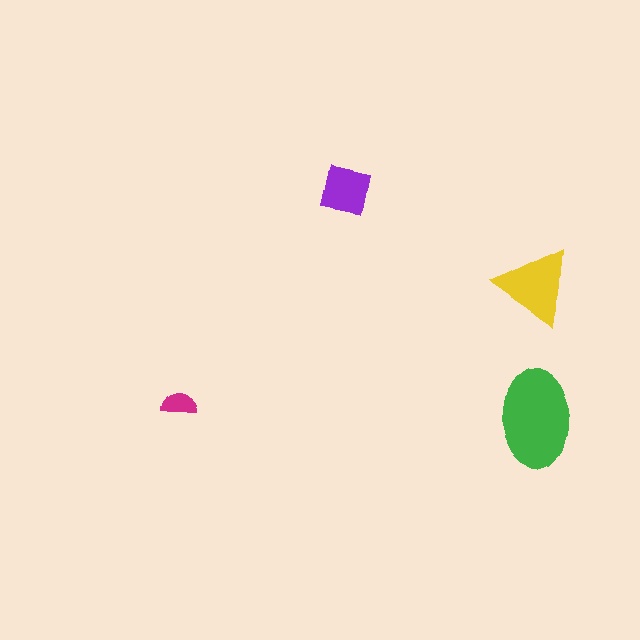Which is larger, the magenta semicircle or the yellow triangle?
The yellow triangle.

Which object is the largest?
The green ellipse.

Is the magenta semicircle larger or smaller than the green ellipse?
Smaller.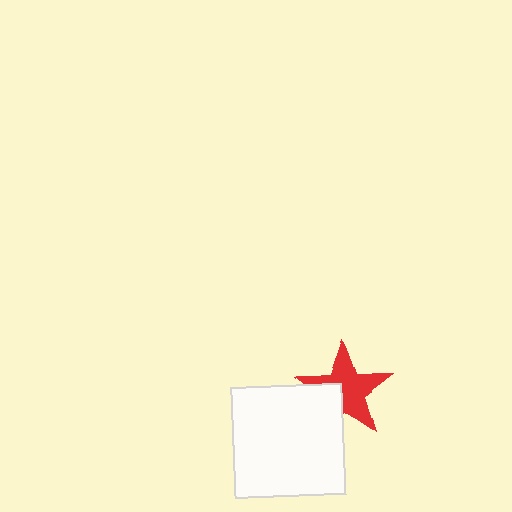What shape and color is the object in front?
The object in front is a white square.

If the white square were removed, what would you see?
You would see the complete red star.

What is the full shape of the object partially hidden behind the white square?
The partially hidden object is a red star.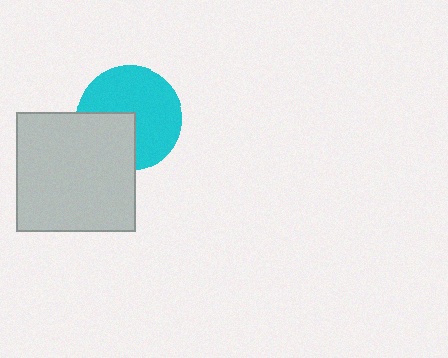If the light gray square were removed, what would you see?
You would see the complete cyan circle.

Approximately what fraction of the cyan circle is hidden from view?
Roughly 33% of the cyan circle is hidden behind the light gray square.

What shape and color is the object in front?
The object in front is a light gray square.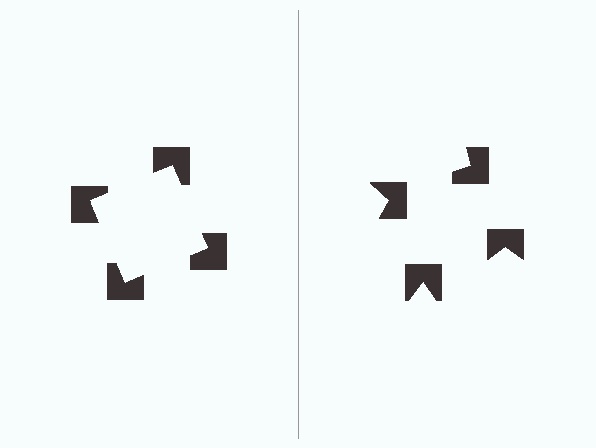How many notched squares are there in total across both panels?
8 — 4 on each side.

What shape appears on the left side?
An illusory square.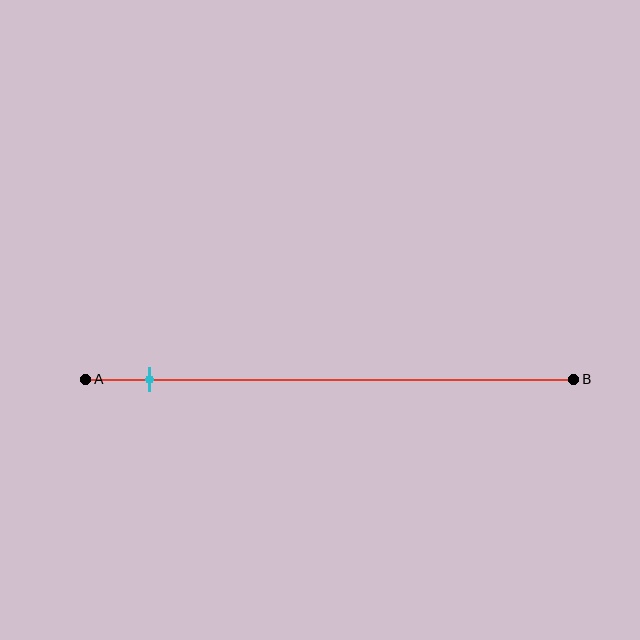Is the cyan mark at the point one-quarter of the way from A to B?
No, the mark is at about 15% from A, not at the 25% one-quarter point.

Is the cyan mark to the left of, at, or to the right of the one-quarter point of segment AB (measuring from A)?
The cyan mark is to the left of the one-quarter point of segment AB.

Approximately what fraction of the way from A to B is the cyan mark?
The cyan mark is approximately 15% of the way from A to B.